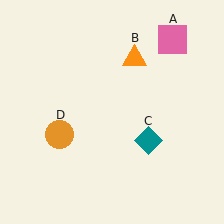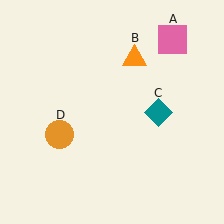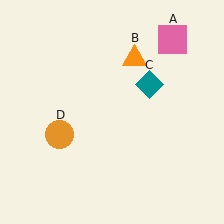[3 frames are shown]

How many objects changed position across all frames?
1 object changed position: teal diamond (object C).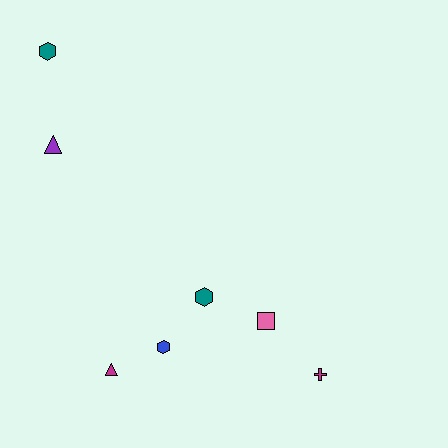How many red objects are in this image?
There are no red objects.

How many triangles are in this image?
There are 2 triangles.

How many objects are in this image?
There are 7 objects.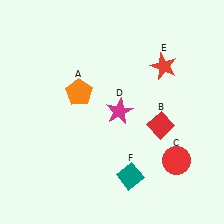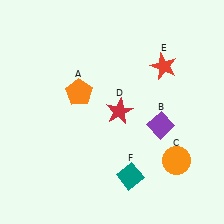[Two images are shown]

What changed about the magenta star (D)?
In Image 1, D is magenta. In Image 2, it changed to red.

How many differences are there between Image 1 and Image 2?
There are 3 differences between the two images.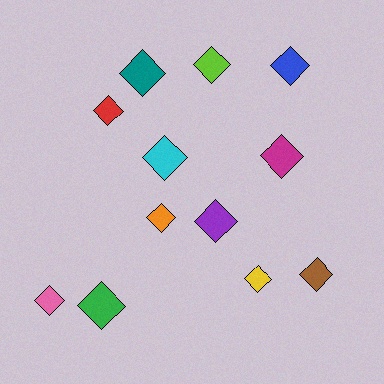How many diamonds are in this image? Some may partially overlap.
There are 12 diamonds.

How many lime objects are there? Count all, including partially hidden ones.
There is 1 lime object.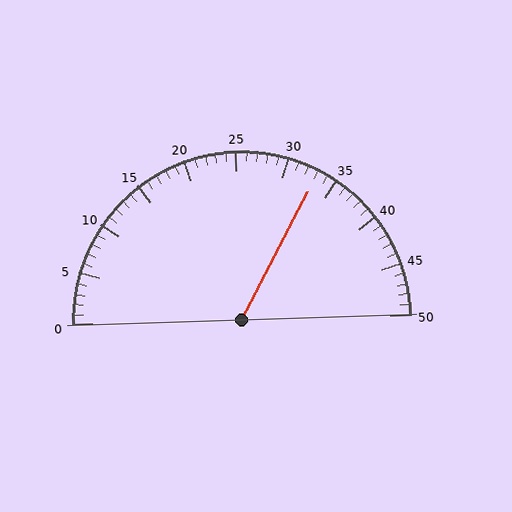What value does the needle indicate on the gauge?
The needle indicates approximately 33.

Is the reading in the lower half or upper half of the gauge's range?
The reading is in the upper half of the range (0 to 50).